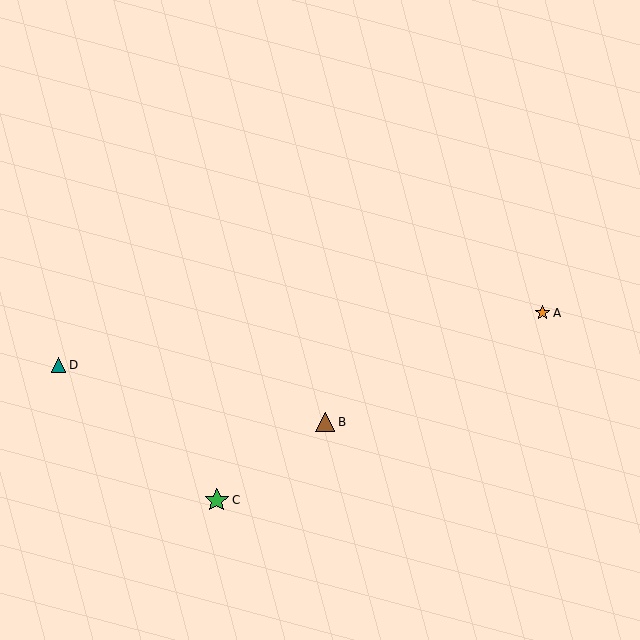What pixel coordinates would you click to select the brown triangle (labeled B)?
Click at (325, 422) to select the brown triangle B.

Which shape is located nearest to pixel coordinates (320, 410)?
The brown triangle (labeled B) at (325, 422) is nearest to that location.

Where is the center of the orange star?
The center of the orange star is at (543, 313).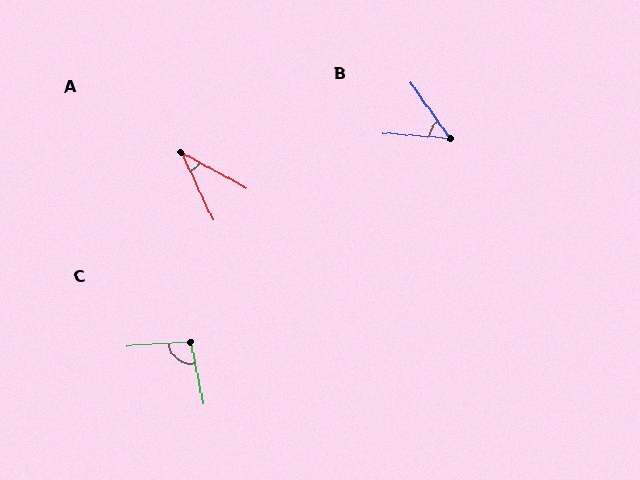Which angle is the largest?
C, at approximately 97 degrees.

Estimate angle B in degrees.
Approximately 51 degrees.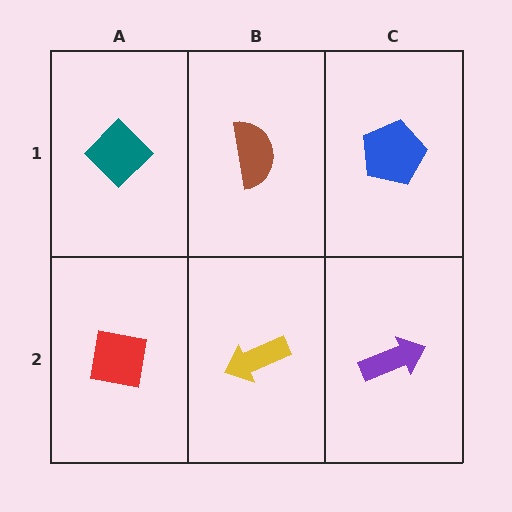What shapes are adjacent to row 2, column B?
A brown semicircle (row 1, column B), a red square (row 2, column A), a purple arrow (row 2, column C).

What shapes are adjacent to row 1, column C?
A purple arrow (row 2, column C), a brown semicircle (row 1, column B).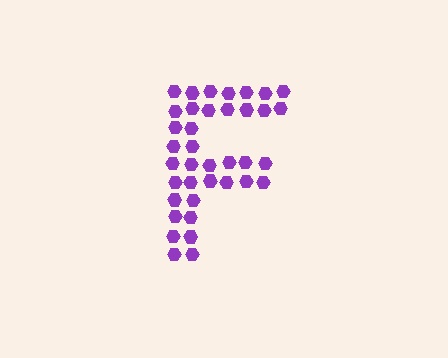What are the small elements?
The small elements are hexagons.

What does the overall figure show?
The overall figure shows the letter F.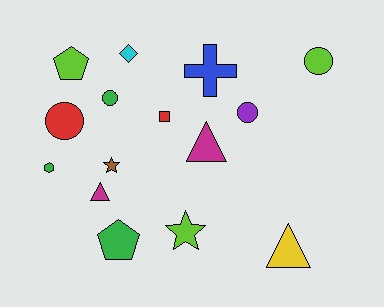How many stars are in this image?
There are 2 stars.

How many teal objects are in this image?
There are no teal objects.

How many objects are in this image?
There are 15 objects.